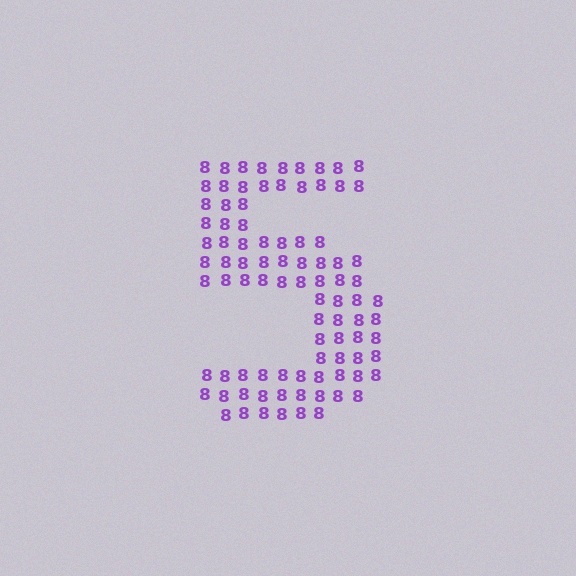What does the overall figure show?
The overall figure shows the digit 5.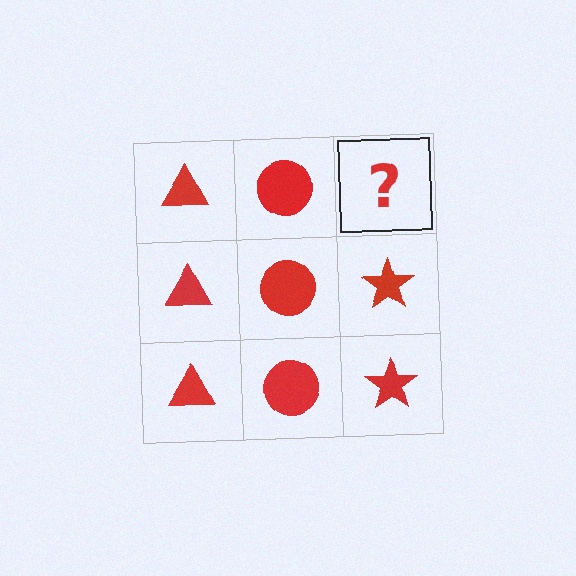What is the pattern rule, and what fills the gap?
The rule is that each column has a consistent shape. The gap should be filled with a red star.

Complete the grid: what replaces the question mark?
The question mark should be replaced with a red star.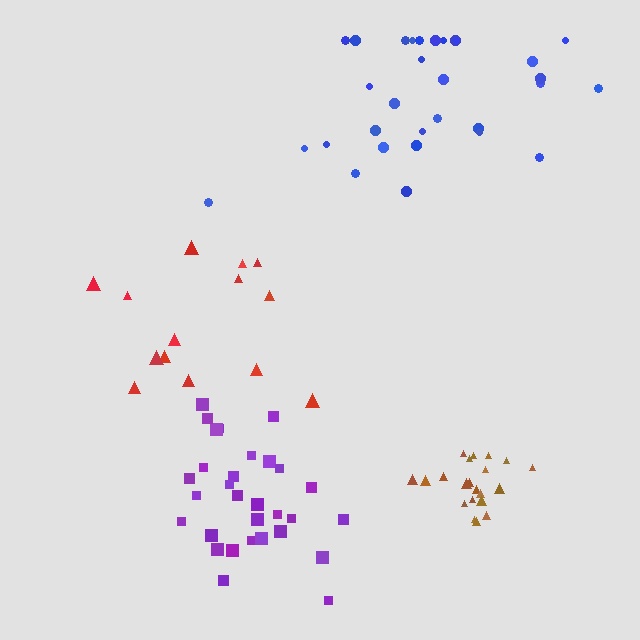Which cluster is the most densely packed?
Brown.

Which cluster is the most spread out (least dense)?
Red.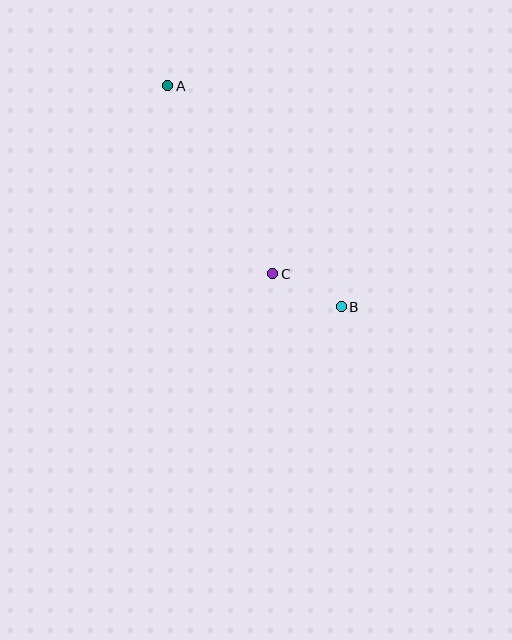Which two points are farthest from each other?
Points A and B are farthest from each other.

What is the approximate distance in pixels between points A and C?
The distance between A and C is approximately 215 pixels.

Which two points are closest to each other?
Points B and C are closest to each other.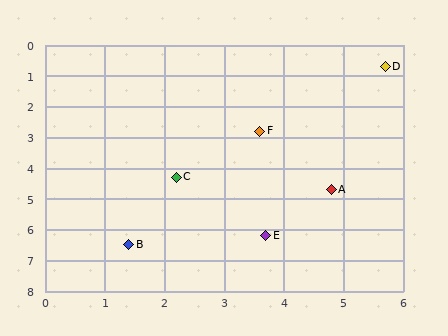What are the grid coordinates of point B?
Point B is at approximately (1.4, 6.5).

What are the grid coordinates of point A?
Point A is at approximately (4.8, 4.7).